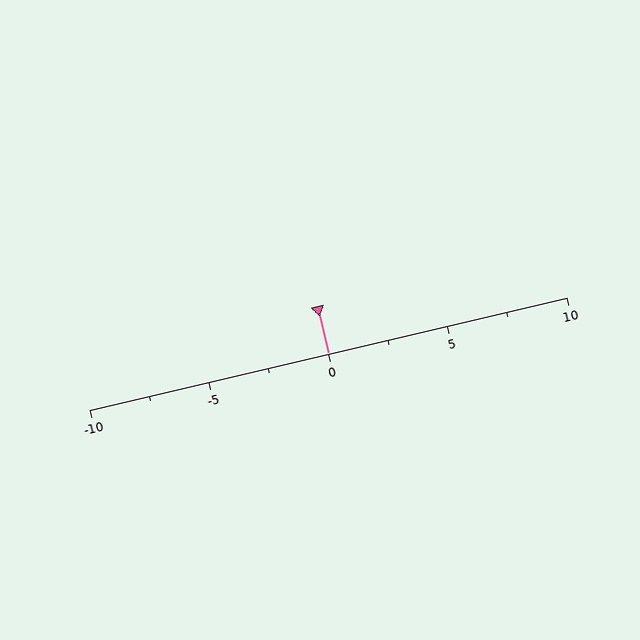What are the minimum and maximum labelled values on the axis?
The axis runs from -10 to 10.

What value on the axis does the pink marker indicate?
The marker indicates approximately 0.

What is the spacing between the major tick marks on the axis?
The major ticks are spaced 5 apart.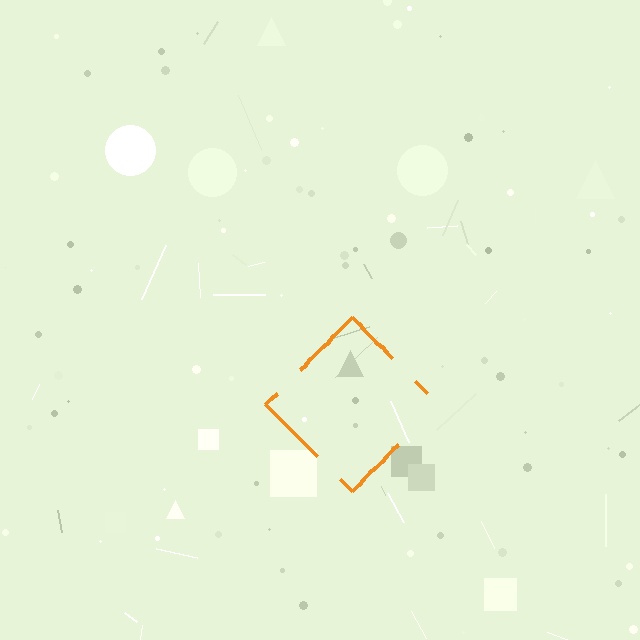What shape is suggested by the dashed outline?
The dashed outline suggests a diamond.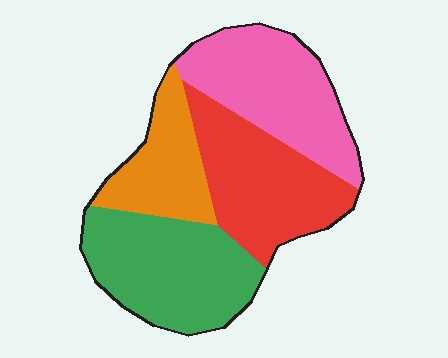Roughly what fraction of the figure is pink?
Pink covers about 25% of the figure.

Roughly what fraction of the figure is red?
Red covers 27% of the figure.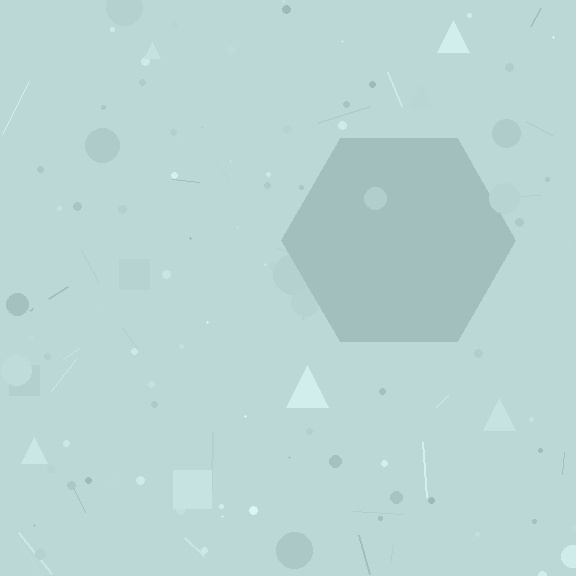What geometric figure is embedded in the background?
A hexagon is embedded in the background.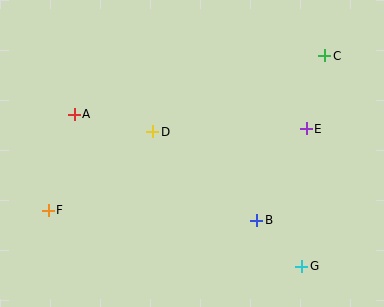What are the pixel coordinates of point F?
Point F is at (48, 210).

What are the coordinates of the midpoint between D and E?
The midpoint between D and E is at (230, 130).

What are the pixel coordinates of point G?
Point G is at (302, 266).